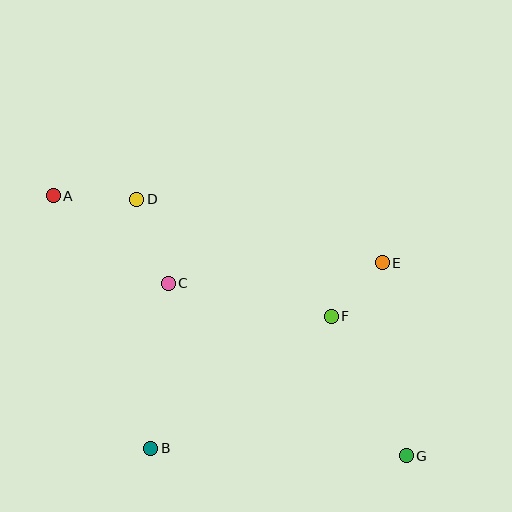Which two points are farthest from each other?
Points A and G are farthest from each other.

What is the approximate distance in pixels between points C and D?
The distance between C and D is approximately 89 pixels.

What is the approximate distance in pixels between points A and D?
The distance between A and D is approximately 83 pixels.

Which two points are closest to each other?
Points E and F are closest to each other.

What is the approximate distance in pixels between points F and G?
The distance between F and G is approximately 158 pixels.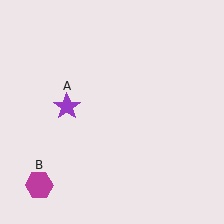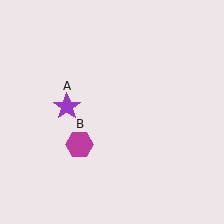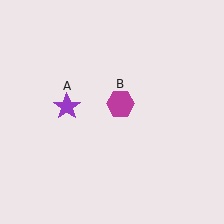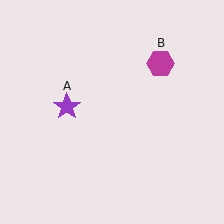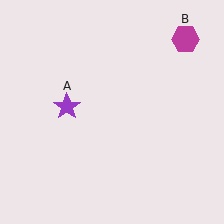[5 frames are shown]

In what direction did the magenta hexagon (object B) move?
The magenta hexagon (object B) moved up and to the right.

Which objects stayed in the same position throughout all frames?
Purple star (object A) remained stationary.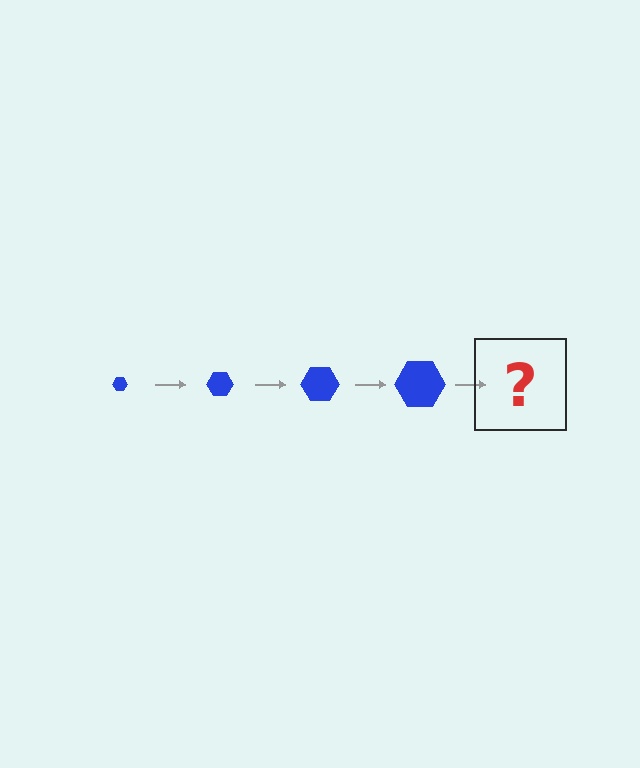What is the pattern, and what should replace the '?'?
The pattern is that the hexagon gets progressively larger each step. The '?' should be a blue hexagon, larger than the previous one.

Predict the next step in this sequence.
The next step is a blue hexagon, larger than the previous one.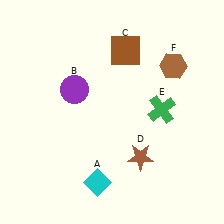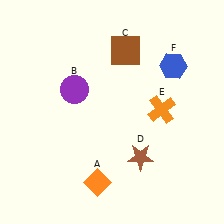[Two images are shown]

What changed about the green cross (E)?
In Image 1, E is green. In Image 2, it changed to orange.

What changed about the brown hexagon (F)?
In Image 1, F is brown. In Image 2, it changed to blue.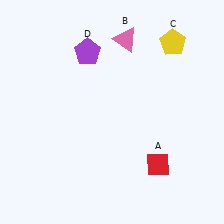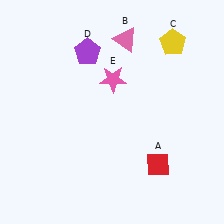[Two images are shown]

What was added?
A pink star (E) was added in Image 2.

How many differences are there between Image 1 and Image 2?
There is 1 difference between the two images.